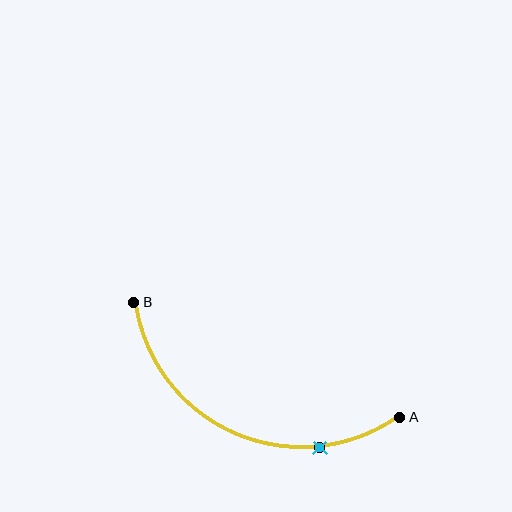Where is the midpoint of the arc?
The arc midpoint is the point on the curve farthest from the straight line joining A and B. It sits below that line.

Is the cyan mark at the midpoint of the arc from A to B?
No. The cyan mark lies on the arc but is closer to endpoint A. The arc midpoint would be at the point on the curve equidistant along the arc from both A and B.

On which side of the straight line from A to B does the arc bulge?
The arc bulges below the straight line connecting A and B.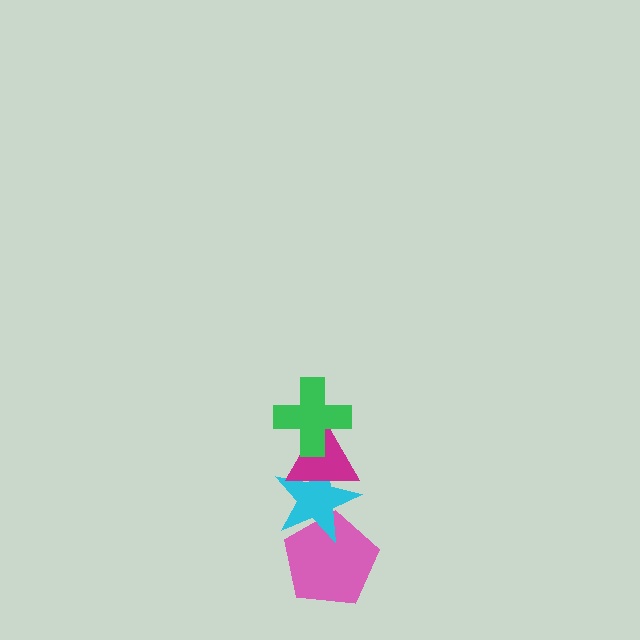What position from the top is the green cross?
The green cross is 1st from the top.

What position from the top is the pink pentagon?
The pink pentagon is 4th from the top.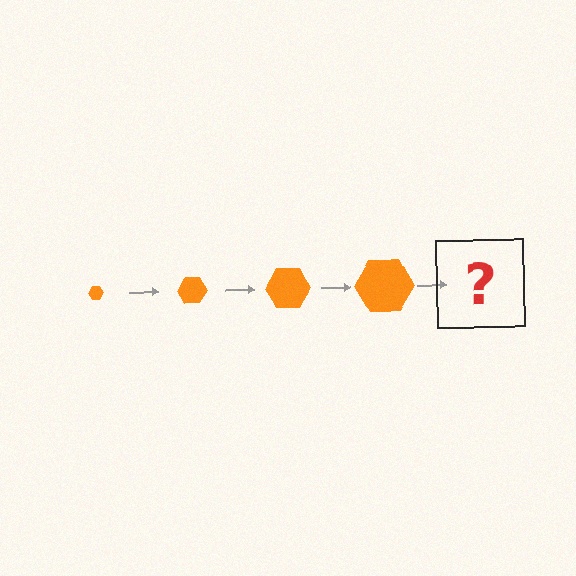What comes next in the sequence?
The next element should be an orange hexagon, larger than the previous one.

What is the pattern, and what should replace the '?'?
The pattern is that the hexagon gets progressively larger each step. The '?' should be an orange hexagon, larger than the previous one.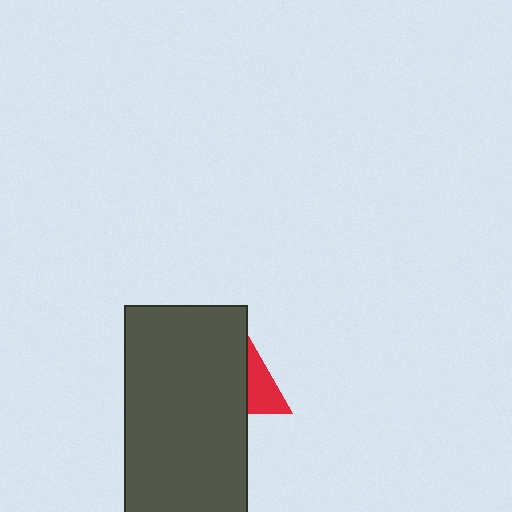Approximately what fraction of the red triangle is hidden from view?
Roughly 63% of the red triangle is hidden behind the dark gray rectangle.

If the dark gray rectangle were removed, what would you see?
You would see the complete red triangle.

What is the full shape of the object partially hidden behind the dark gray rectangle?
The partially hidden object is a red triangle.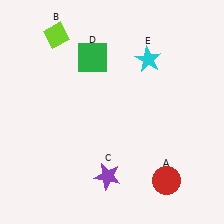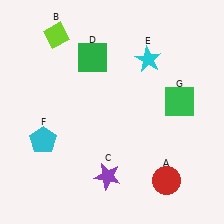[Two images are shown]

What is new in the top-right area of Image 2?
A green square (G) was added in the top-right area of Image 2.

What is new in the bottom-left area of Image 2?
A cyan pentagon (F) was added in the bottom-left area of Image 2.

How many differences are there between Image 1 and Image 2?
There are 2 differences between the two images.